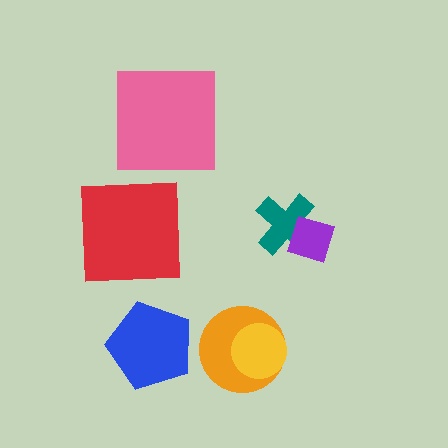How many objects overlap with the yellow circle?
1 object overlaps with the yellow circle.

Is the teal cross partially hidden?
Yes, it is partially covered by another shape.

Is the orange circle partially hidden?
Yes, it is partially covered by another shape.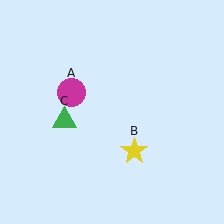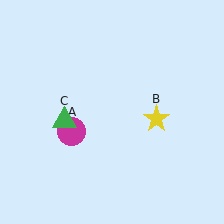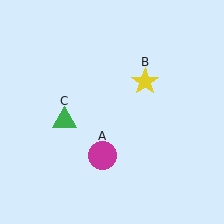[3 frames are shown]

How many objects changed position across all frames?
2 objects changed position: magenta circle (object A), yellow star (object B).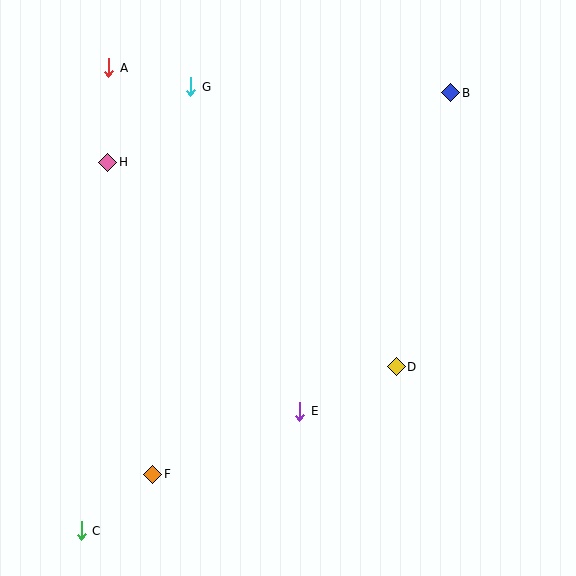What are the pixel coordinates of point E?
Point E is at (300, 411).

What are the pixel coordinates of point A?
Point A is at (109, 68).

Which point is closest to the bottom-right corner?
Point D is closest to the bottom-right corner.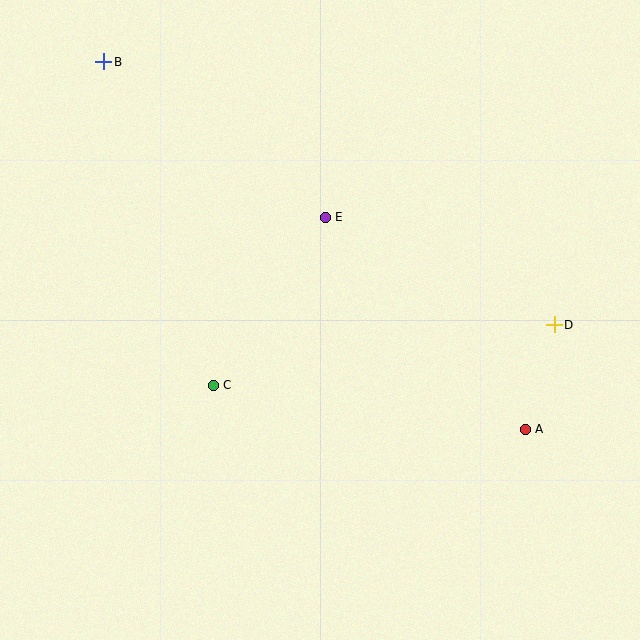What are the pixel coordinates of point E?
Point E is at (325, 217).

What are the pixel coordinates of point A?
Point A is at (525, 429).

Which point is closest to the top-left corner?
Point B is closest to the top-left corner.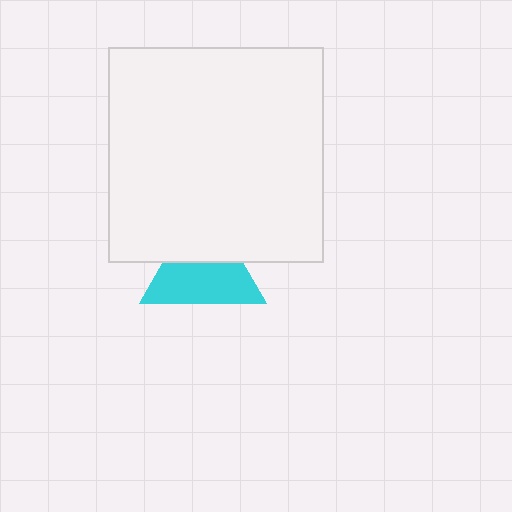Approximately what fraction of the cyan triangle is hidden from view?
Roughly 41% of the cyan triangle is hidden behind the white square.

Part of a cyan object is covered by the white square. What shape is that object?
It is a triangle.